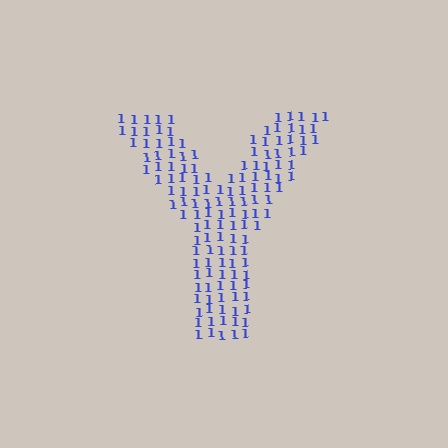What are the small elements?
The small elements are digit 1's.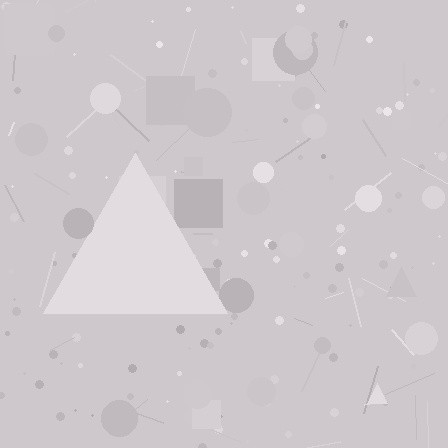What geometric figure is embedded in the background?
A triangle is embedded in the background.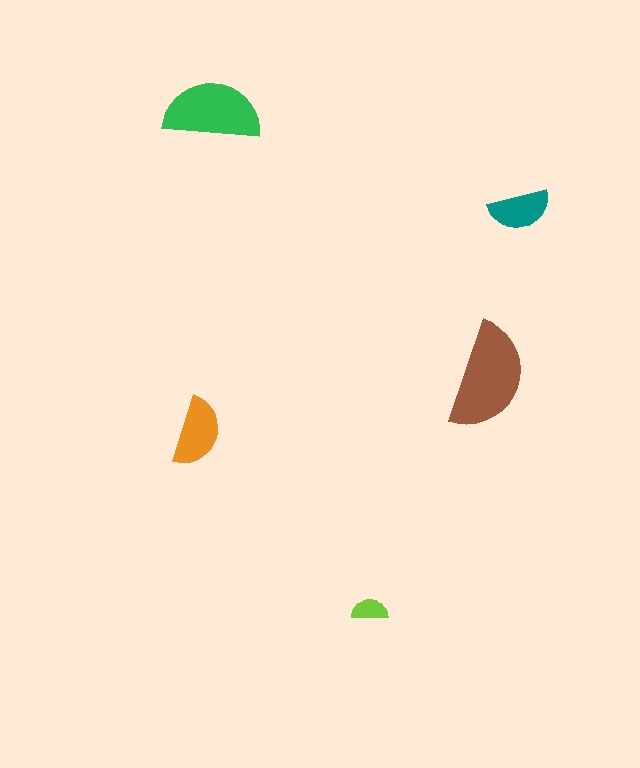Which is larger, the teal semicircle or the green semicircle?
The green one.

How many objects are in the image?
There are 5 objects in the image.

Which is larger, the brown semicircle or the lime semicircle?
The brown one.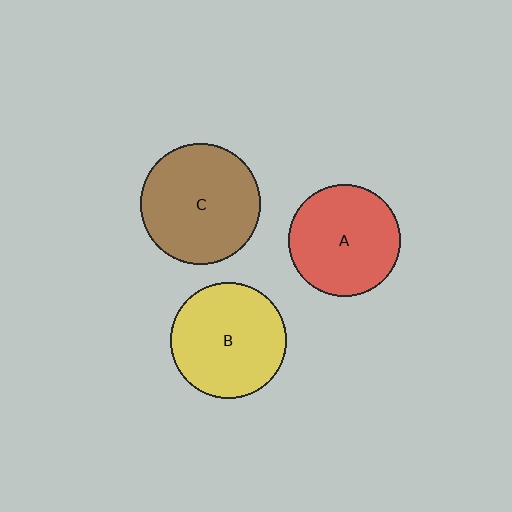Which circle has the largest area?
Circle C (brown).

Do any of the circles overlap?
No, none of the circles overlap.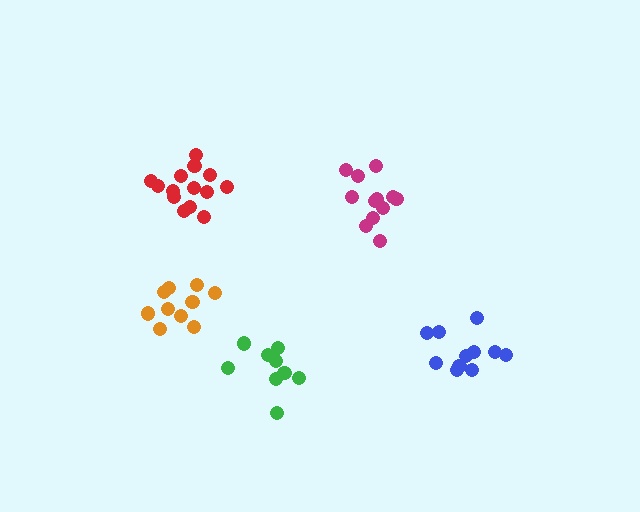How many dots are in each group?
Group 1: 12 dots, Group 2: 11 dots, Group 3: 14 dots, Group 4: 11 dots, Group 5: 9 dots (57 total).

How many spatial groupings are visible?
There are 5 spatial groupings.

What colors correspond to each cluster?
The clusters are colored: magenta, orange, red, blue, green.